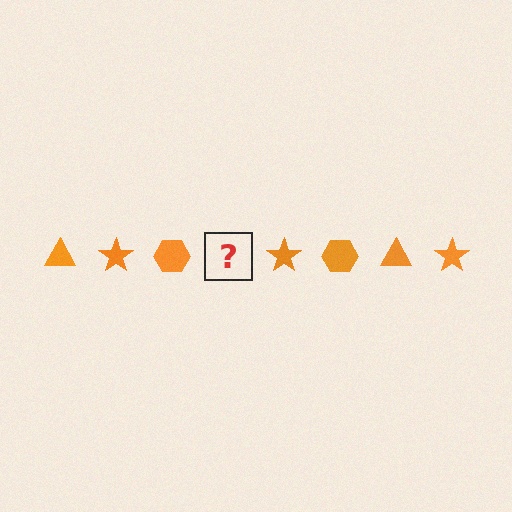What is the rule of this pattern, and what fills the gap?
The rule is that the pattern cycles through triangle, star, hexagon shapes in orange. The gap should be filled with an orange triangle.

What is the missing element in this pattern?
The missing element is an orange triangle.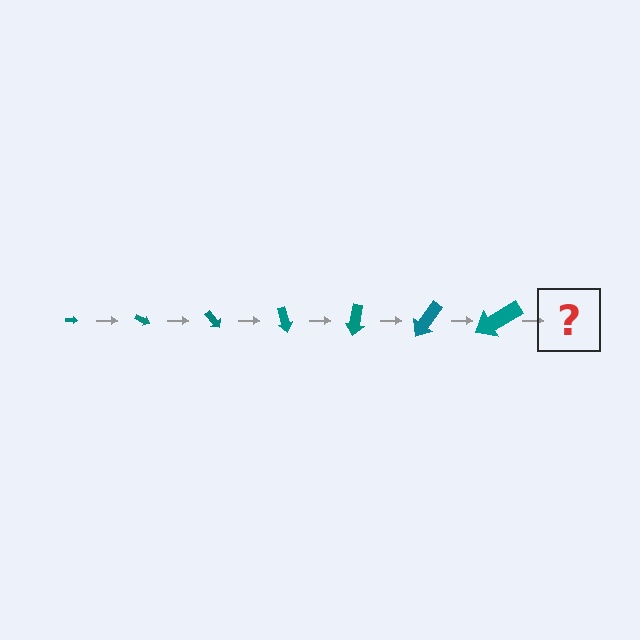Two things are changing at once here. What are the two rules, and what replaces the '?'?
The two rules are that the arrow grows larger each step and it rotates 25 degrees each step. The '?' should be an arrow, larger than the previous one and rotated 175 degrees from the start.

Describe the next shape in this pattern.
It should be an arrow, larger than the previous one and rotated 175 degrees from the start.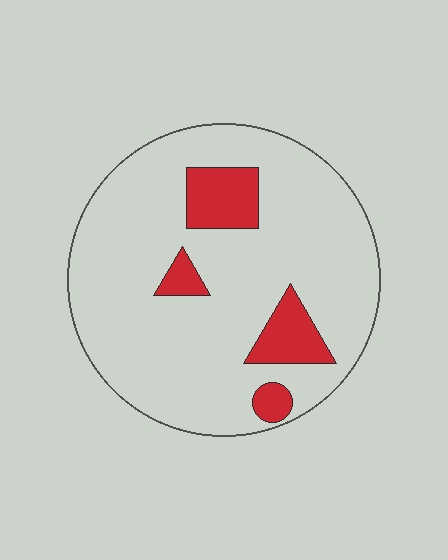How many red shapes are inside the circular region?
4.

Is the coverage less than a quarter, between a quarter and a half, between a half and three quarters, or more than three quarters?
Less than a quarter.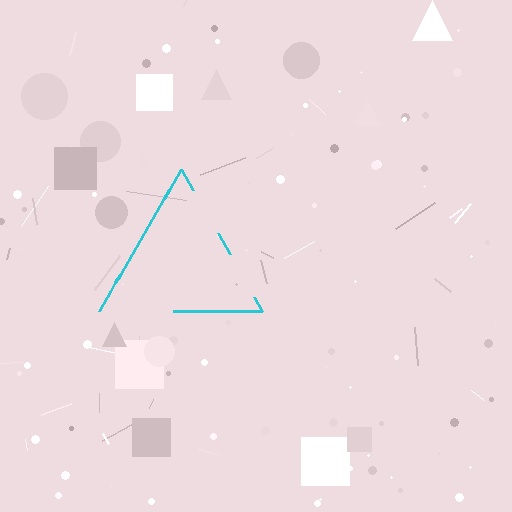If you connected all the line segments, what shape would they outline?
They would outline a triangle.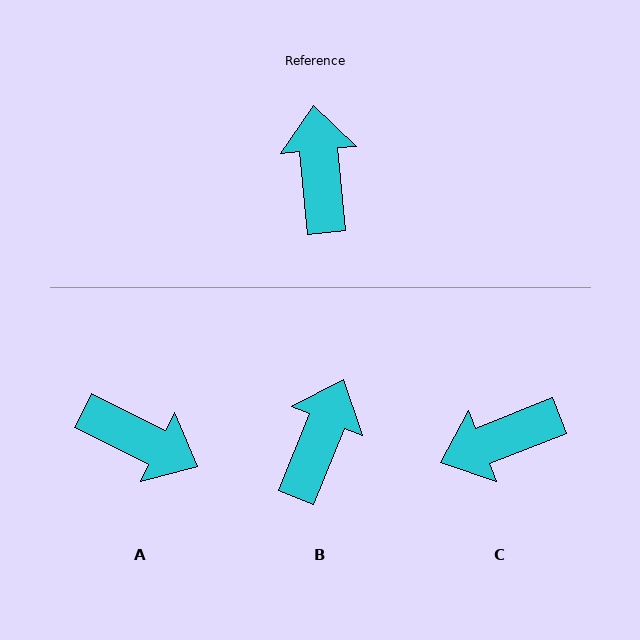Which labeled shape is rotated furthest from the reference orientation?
A, about 122 degrees away.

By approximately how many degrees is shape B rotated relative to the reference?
Approximately 27 degrees clockwise.